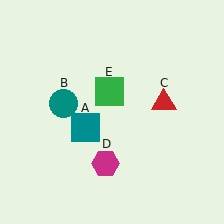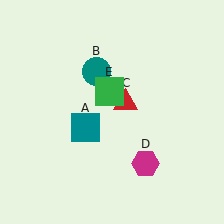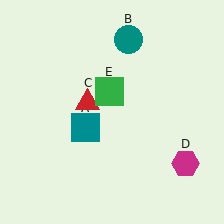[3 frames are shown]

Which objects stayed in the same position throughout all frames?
Teal square (object A) and green square (object E) remained stationary.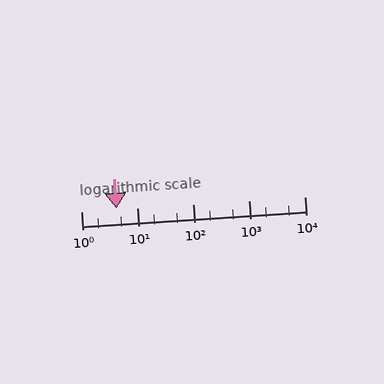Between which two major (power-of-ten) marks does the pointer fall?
The pointer is between 1 and 10.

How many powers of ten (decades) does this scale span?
The scale spans 4 decades, from 1 to 10000.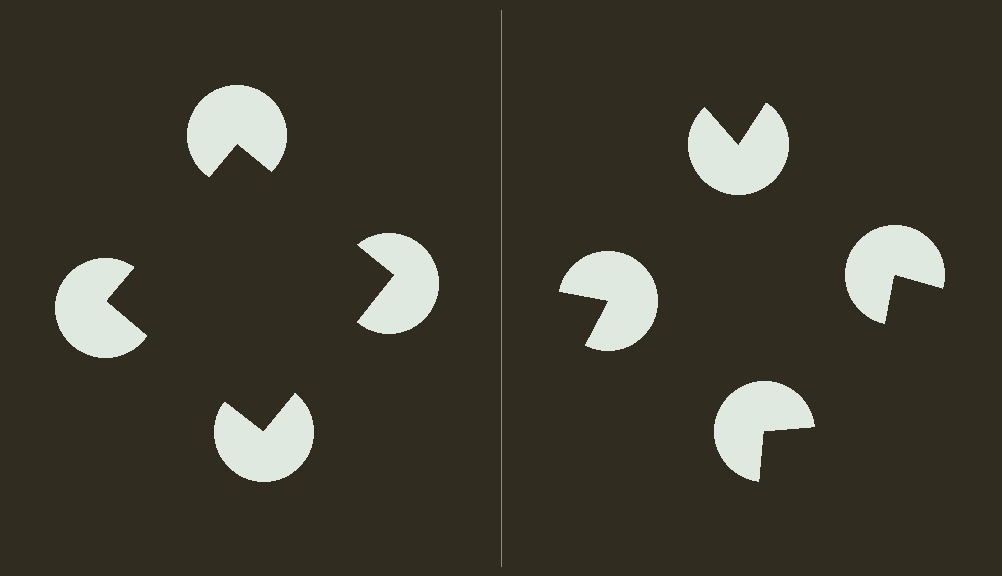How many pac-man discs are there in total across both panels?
8 — 4 on each side.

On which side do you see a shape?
An illusory square appears on the left side. On the right side the wedge cuts are rotated, so no coherent shape forms.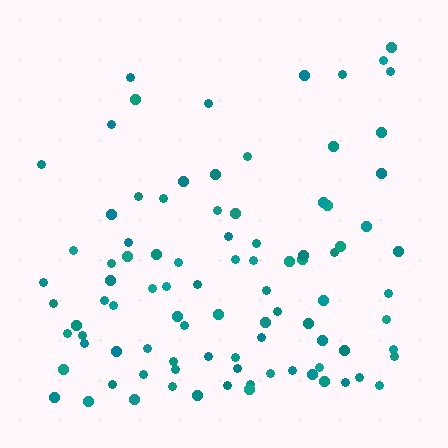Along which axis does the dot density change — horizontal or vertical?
Vertical.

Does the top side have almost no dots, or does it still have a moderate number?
Still a moderate number, just noticeably fewer than the bottom.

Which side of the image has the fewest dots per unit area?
The top.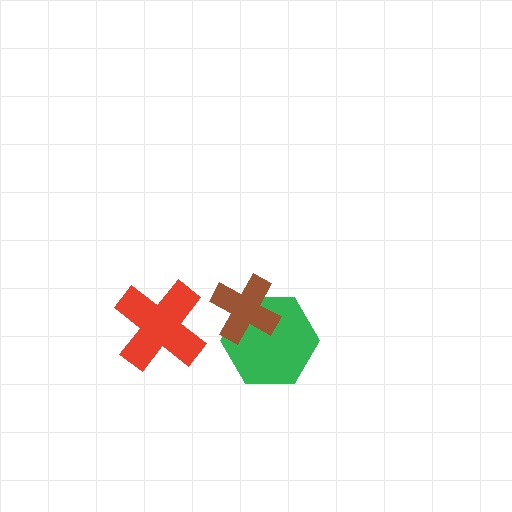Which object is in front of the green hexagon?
The brown cross is in front of the green hexagon.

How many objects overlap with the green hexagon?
1 object overlaps with the green hexagon.